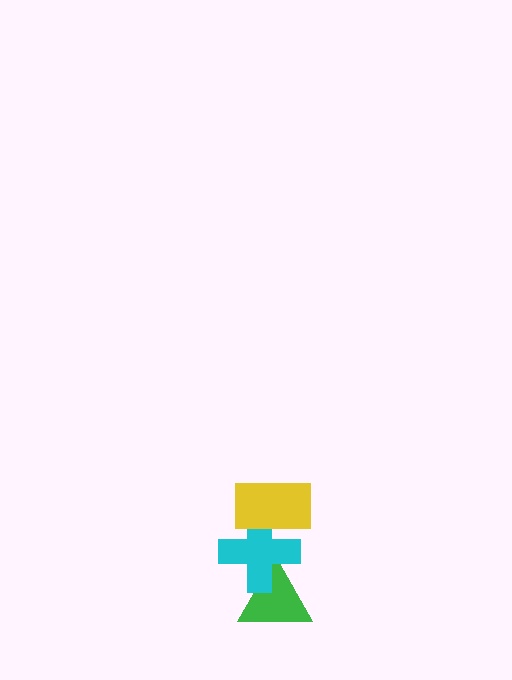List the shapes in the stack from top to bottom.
From top to bottom: the yellow rectangle, the cyan cross, the green triangle.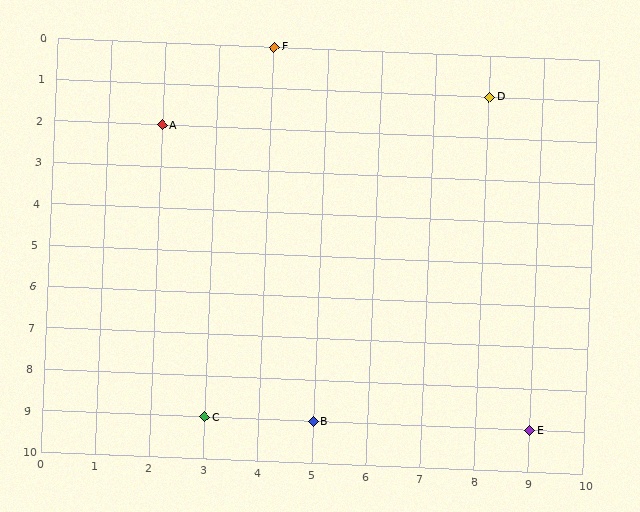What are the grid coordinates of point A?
Point A is at grid coordinates (2, 2).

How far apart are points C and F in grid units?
Points C and F are 1 column and 9 rows apart (about 9.1 grid units diagonally).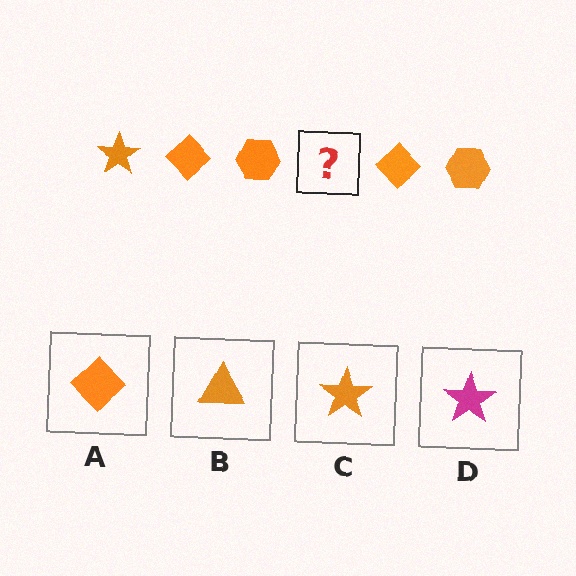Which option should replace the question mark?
Option C.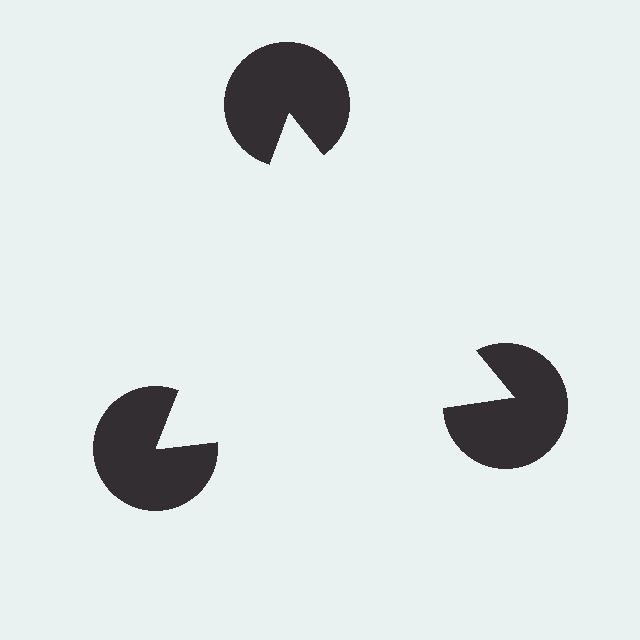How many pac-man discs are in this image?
There are 3 — one at each vertex of the illusory triangle.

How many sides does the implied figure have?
3 sides.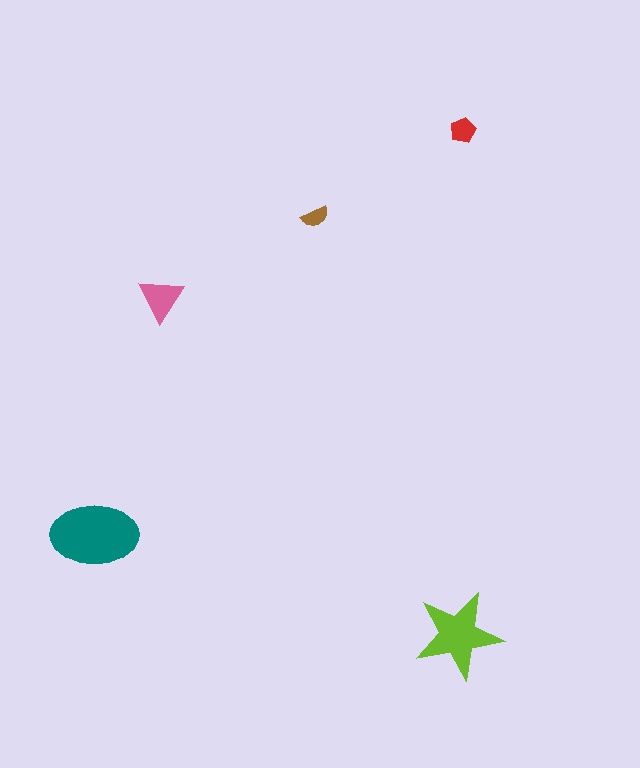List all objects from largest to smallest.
The teal ellipse, the lime star, the pink triangle, the red pentagon, the brown semicircle.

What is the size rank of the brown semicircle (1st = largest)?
5th.